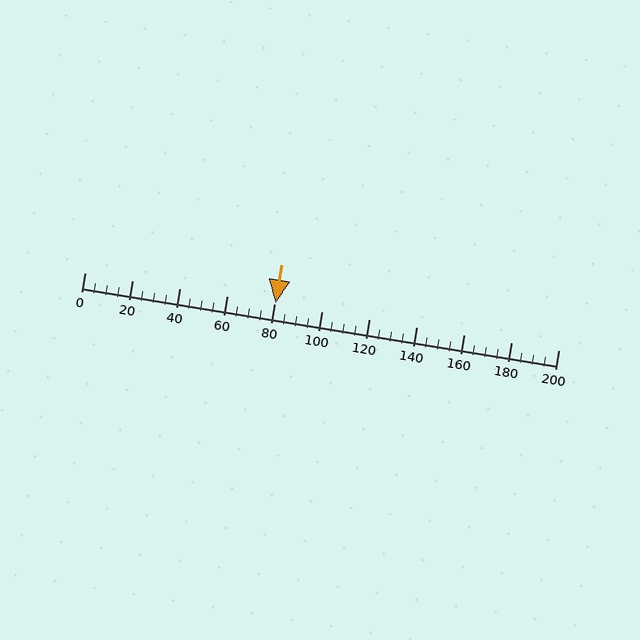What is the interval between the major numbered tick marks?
The major tick marks are spaced 20 units apart.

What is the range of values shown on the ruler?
The ruler shows values from 0 to 200.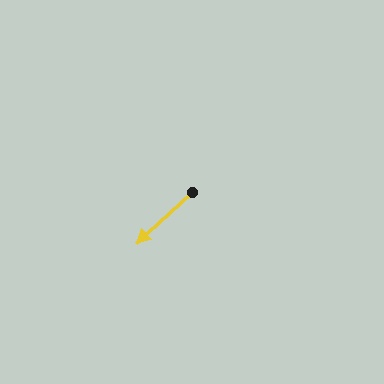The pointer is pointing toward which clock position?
Roughly 8 o'clock.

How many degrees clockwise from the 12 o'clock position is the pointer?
Approximately 227 degrees.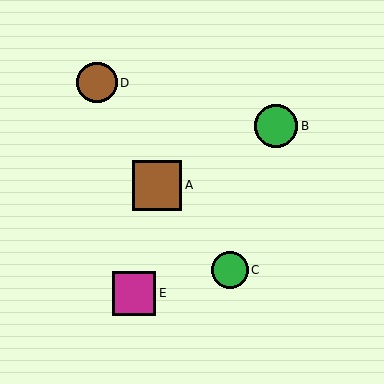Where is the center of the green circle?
The center of the green circle is at (230, 270).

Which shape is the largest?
The brown square (labeled A) is the largest.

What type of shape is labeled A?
Shape A is a brown square.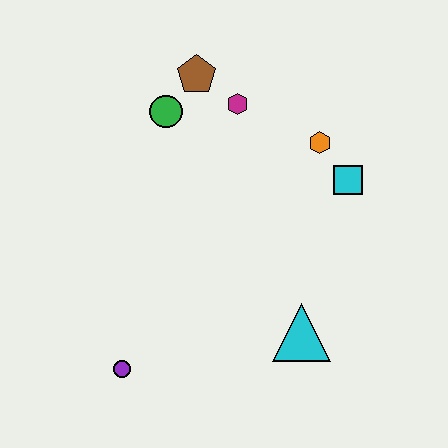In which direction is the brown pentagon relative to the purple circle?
The brown pentagon is above the purple circle.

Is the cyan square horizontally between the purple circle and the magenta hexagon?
No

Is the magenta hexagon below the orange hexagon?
No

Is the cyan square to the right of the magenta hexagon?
Yes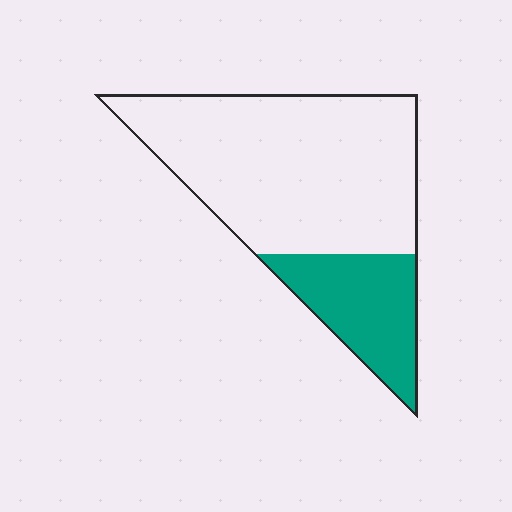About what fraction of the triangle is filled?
About one quarter (1/4).